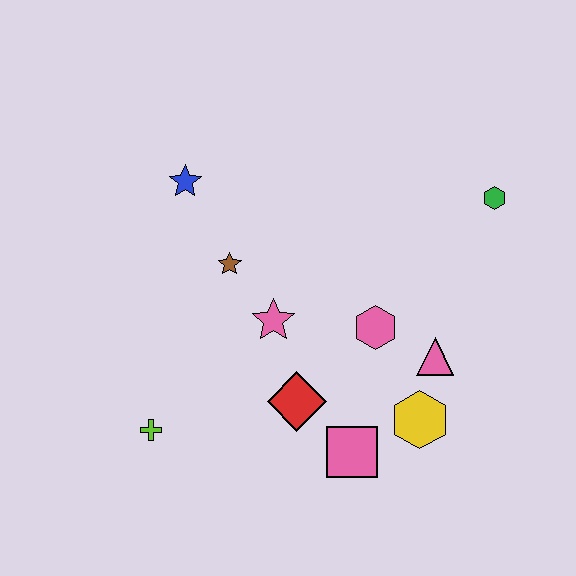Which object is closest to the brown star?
The pink star is closest to the brown star.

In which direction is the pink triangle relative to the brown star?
The pink triangle is to the right of the brown star.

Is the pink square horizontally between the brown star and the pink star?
No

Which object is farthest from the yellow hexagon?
The blue star is farthest from the yellow hexagon.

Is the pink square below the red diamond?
Yes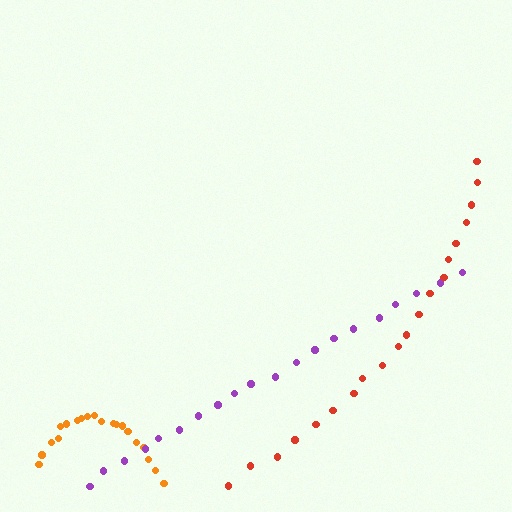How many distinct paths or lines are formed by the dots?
There are 3 distinct paths.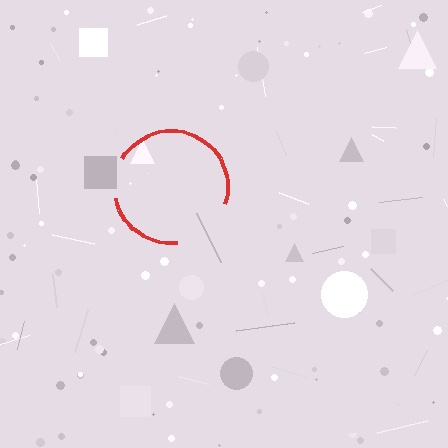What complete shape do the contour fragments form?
The contour fragments form a circle.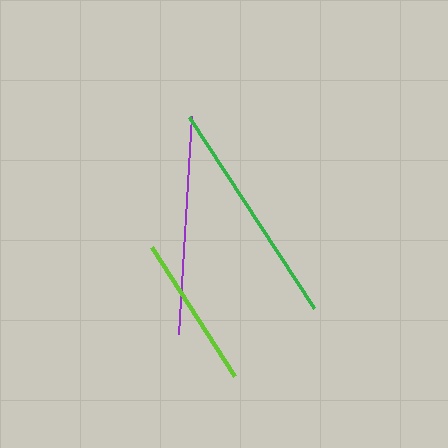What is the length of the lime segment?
The lime segment is approximately 153 pixels long.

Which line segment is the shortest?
The lime line is the shortest at approximately 153 pixels.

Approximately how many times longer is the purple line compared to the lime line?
The purple line is approximately 1.4 times the length of the lime line.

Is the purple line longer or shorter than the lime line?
The purple line is longer than the lime line.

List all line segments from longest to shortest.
From longest to shortest: green, purple, lime.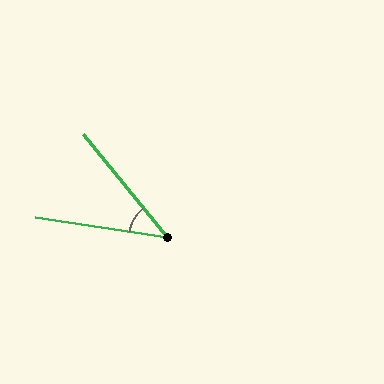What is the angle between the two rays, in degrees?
Approximately 42 degrees.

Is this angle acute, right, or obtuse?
It is acute.